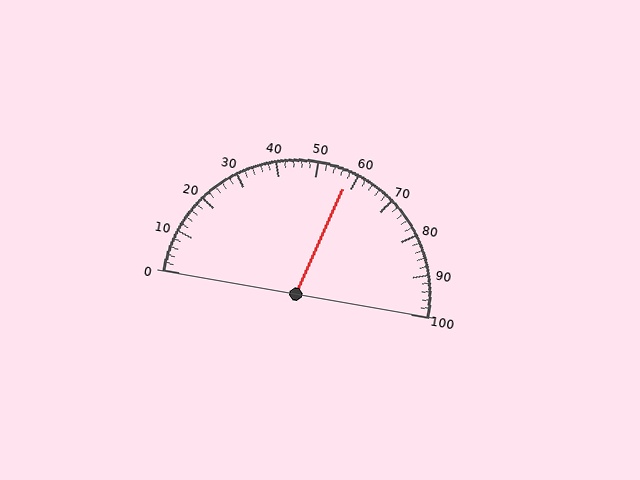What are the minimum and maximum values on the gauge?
The gauge ranges from 0 to 100.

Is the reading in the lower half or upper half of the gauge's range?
The reading is in the upper half of the range (0 to 100).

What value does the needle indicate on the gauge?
The needle indicates approximately 58.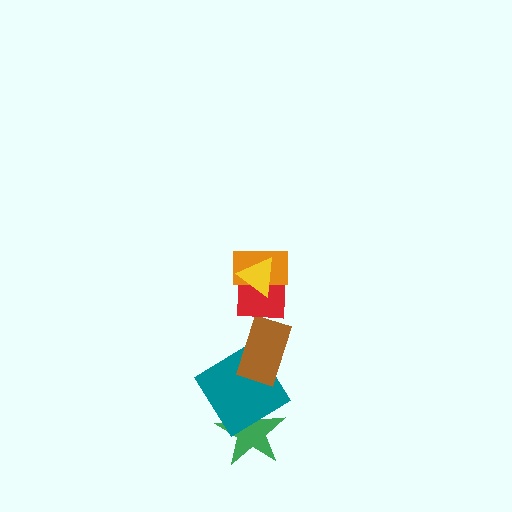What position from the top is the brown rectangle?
The brown rectangle is 4th from the top.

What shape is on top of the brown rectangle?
The red square is on top of the brown rectangle.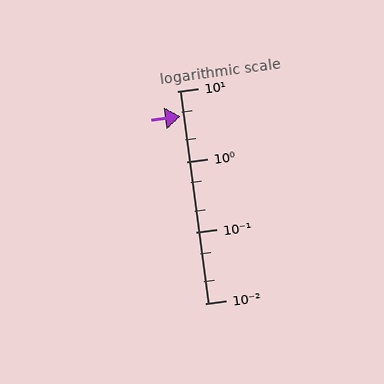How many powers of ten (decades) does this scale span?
The scale spans 3 decades, from 0.01 to 10.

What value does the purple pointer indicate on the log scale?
The pointer indicates approximately 4.4.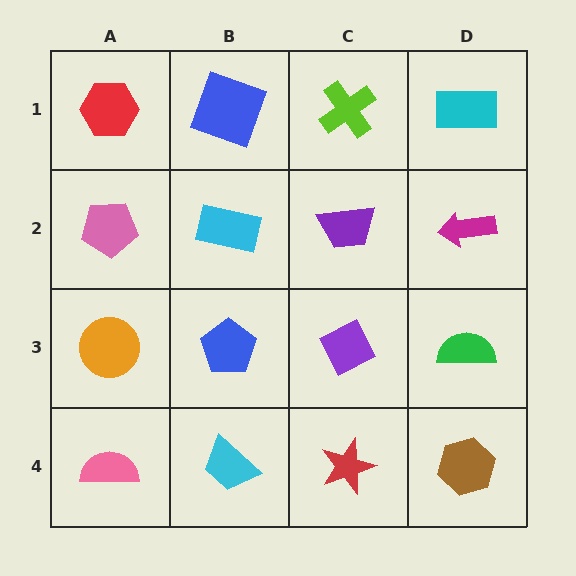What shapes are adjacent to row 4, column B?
A blue pentagon (row 3, column B), a pink semicircle (row 4, column A), a red star (row 4, column C).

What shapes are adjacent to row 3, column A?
A pink pentagon (row 2, column A), a pink semicircle (row 4, column A), a blue pentagon (row 3, column B).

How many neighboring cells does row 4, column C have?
3.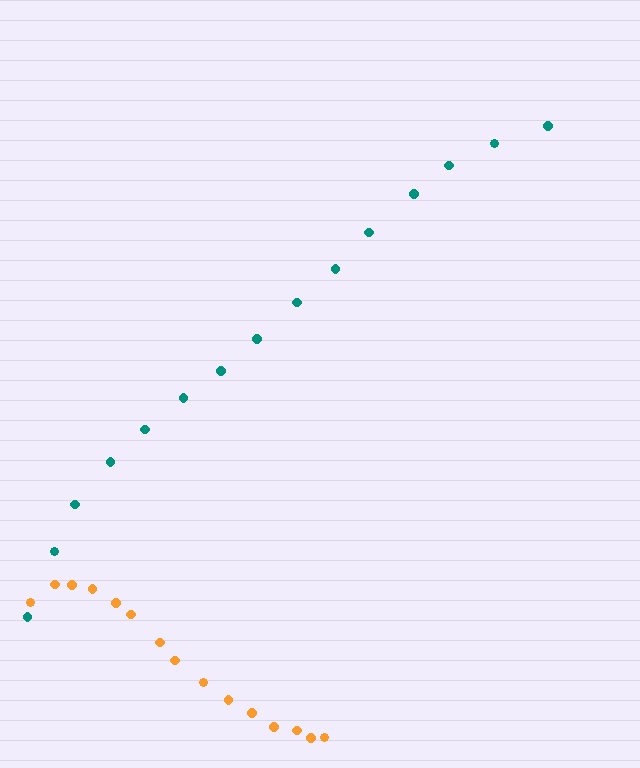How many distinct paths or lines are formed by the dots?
There are 2 distinct paths.